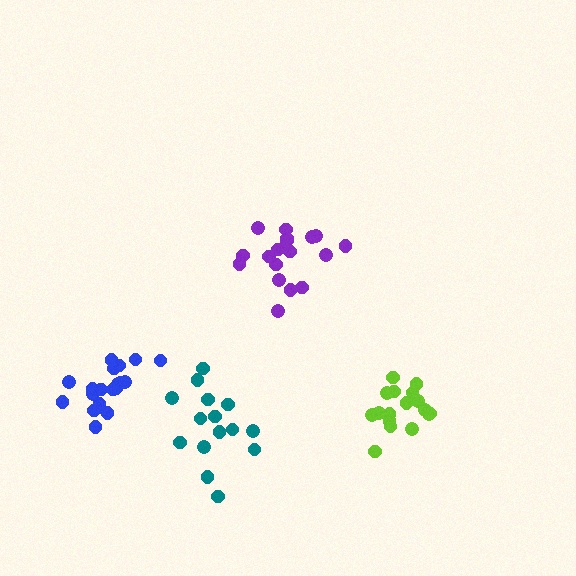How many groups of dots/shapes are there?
There are 4 groups.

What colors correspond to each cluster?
The clusters are colored: blue, purple, teal, lime.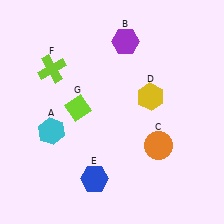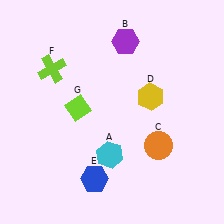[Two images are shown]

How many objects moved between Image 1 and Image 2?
1 object moved between the two images.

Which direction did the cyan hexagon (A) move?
The cyan hexagon (A) moved right.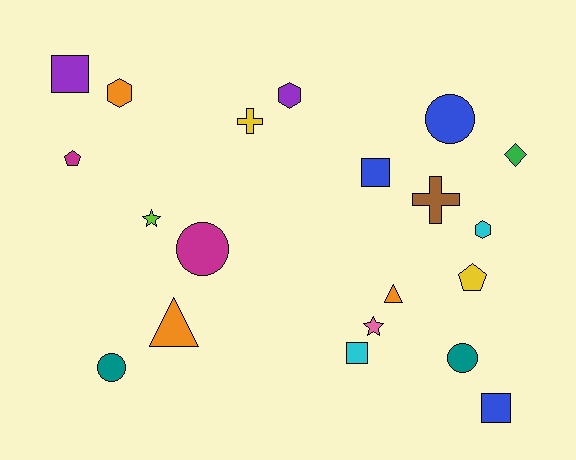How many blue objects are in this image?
There are 3 blue objects.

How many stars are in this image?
There are 2 stars.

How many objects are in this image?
There are 20 objects.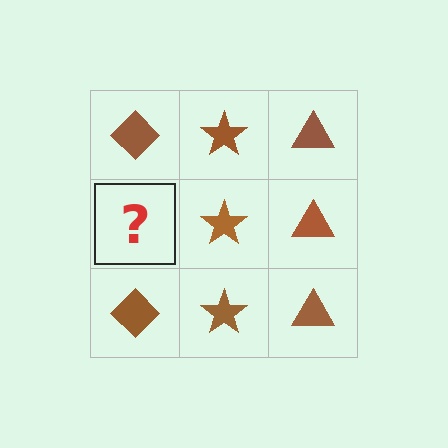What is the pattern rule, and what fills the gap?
The rule is that each column has a consistent shape. The gap should be filled with a brown diamond.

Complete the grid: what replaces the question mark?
The question mark should be replaced with a brown diamond.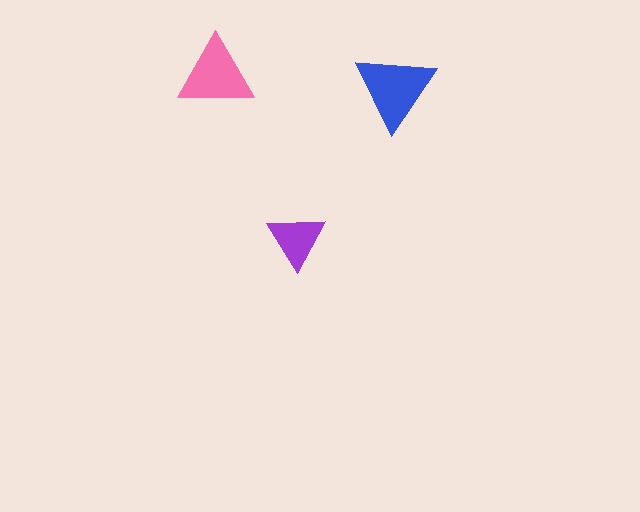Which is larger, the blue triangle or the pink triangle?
The blue one.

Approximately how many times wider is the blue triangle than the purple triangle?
About 1.5 times wider.